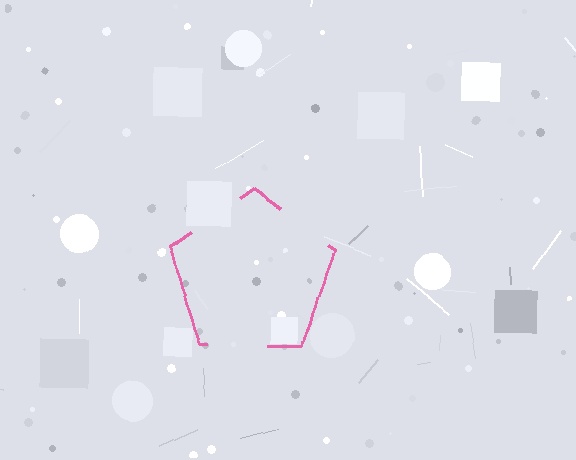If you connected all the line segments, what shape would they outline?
They would outline a pentagon.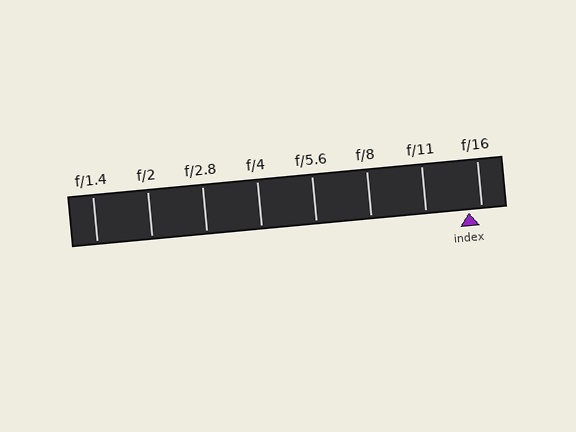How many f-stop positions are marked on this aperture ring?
There are 8 f-stop positions marked.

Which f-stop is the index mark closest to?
The index mark is closest to f/16.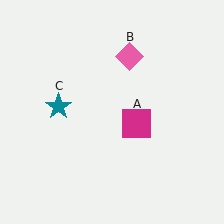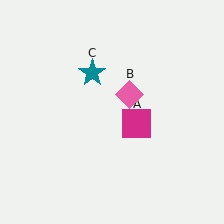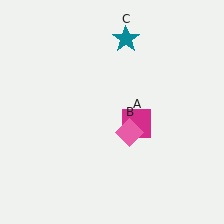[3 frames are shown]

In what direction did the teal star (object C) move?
The teal star (object C) moved up and to the right.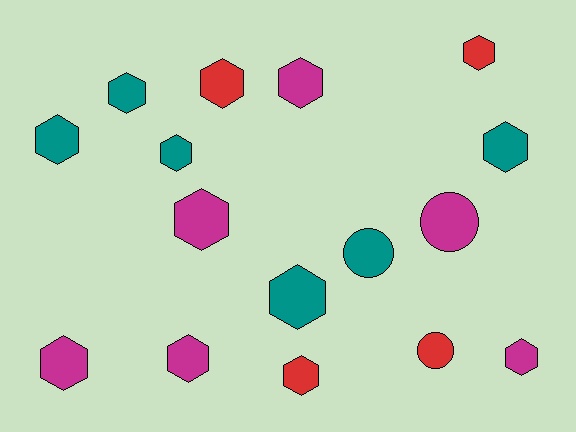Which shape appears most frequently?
Hexagon, with 13 objects.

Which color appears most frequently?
Teal, with 6 objects.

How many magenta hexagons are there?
There are 5 magenta hexagons.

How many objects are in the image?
There are 16 objects.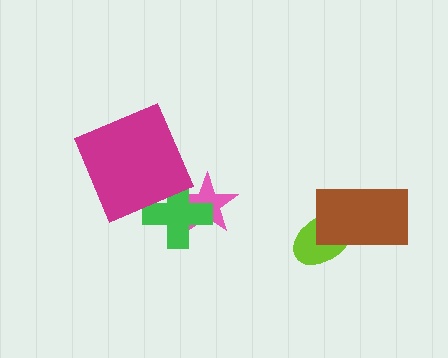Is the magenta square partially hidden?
No, no other shape covers it.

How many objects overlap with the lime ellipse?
1 object overlaps with the lime ellipse.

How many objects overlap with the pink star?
1 object overlaps with the pink star.